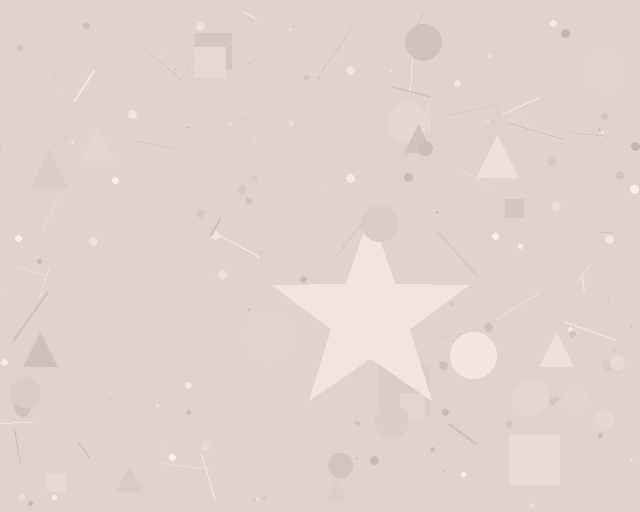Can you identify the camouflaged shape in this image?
The camouflaged shape is a star.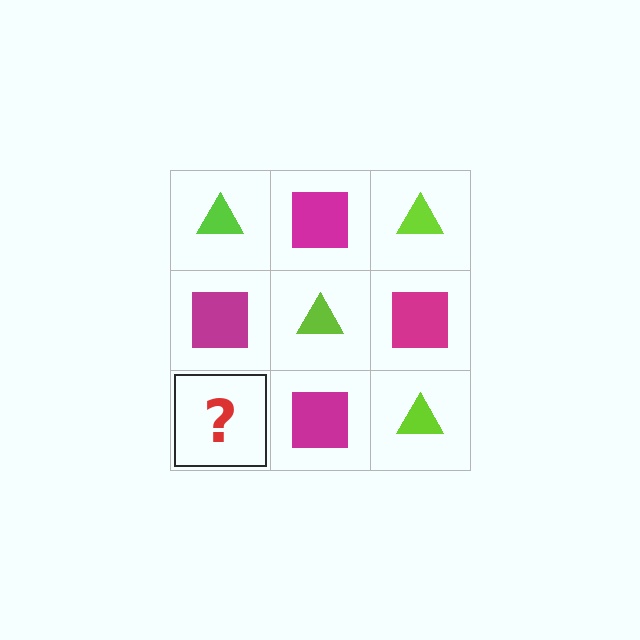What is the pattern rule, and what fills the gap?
The rule is that it alternates lime triangle and magenta square in a checkerboard pattern. The gap should be filled with a lime triangle.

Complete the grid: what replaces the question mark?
The question mark should be replaced with a lime triangle.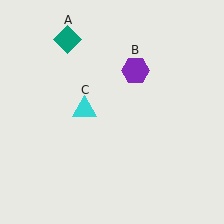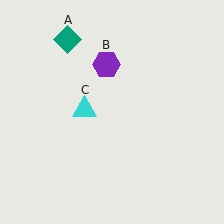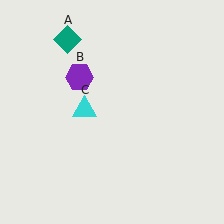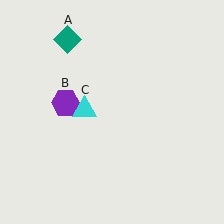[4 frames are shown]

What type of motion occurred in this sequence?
The purple hexagon (object B) rotated counterclockwise around the center of the scene.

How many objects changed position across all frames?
1 object changed position: purple hexagon (object B).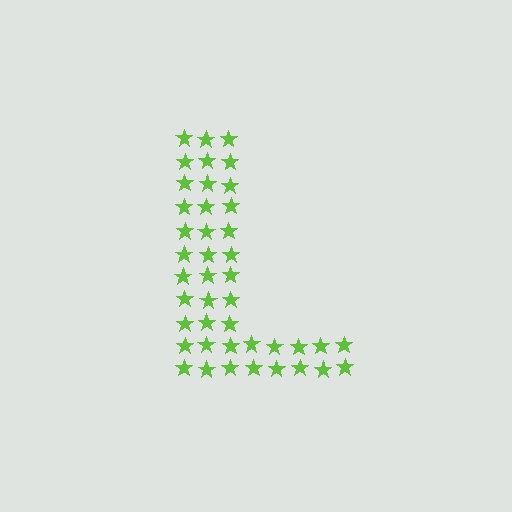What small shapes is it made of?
It is made of small stars.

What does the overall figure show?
The overall figure shows the letter L.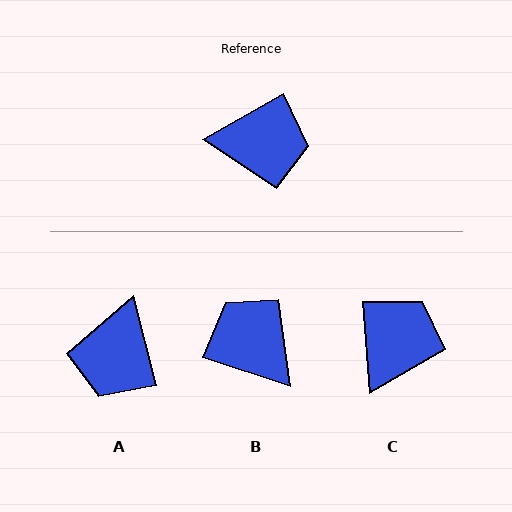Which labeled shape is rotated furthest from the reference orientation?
B, about 132 degrees away.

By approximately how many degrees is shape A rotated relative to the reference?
Approximately 105 degrees clockwise.